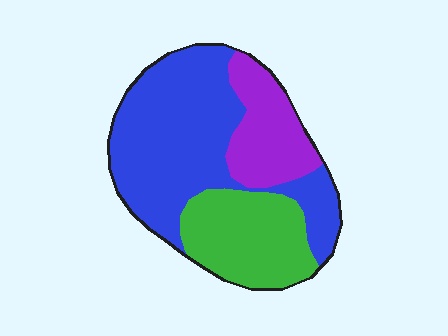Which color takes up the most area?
Blue, at roughly 55%.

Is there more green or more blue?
Blue.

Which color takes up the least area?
Purple, at roughly 20%.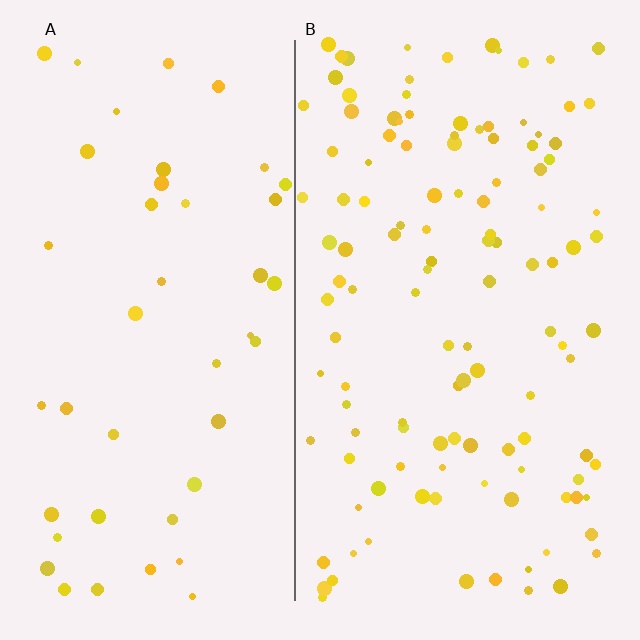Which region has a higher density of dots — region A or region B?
B (the right).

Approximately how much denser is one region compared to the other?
Approximately 2.7× — region B over region A.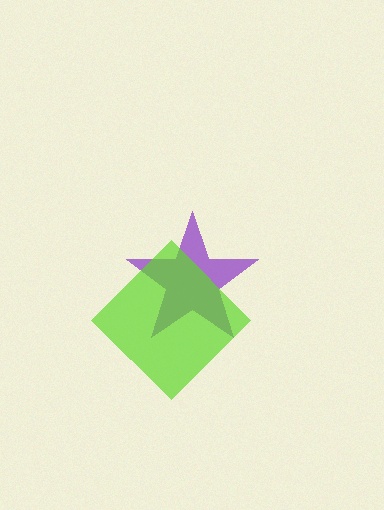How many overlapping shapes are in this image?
There are 2 overlapping shapes in the image.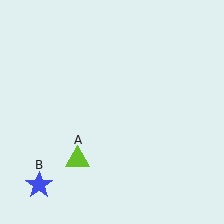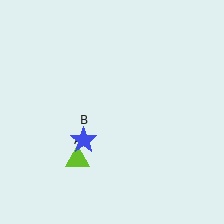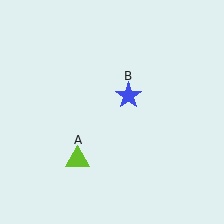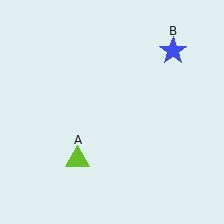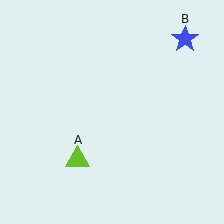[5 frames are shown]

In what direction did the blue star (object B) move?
The blue star (object B) moved up and to the right.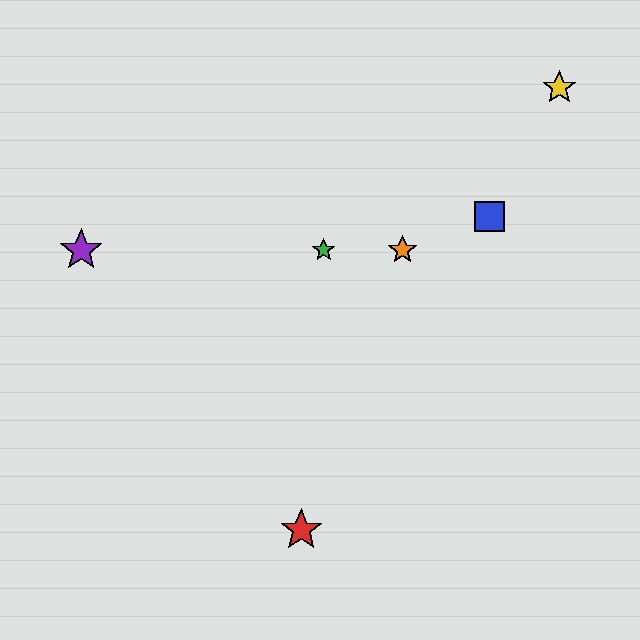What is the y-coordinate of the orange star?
The orange star is at y≈250.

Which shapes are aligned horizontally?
The green star, the purple star, the orange star are aligned horizontally.